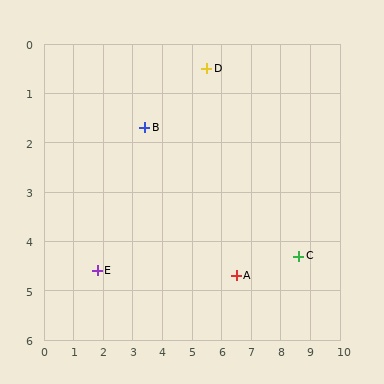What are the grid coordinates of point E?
Point E is at approximately (1.8, 4.6).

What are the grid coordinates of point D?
Point D is at approximately (5.5, 0.5).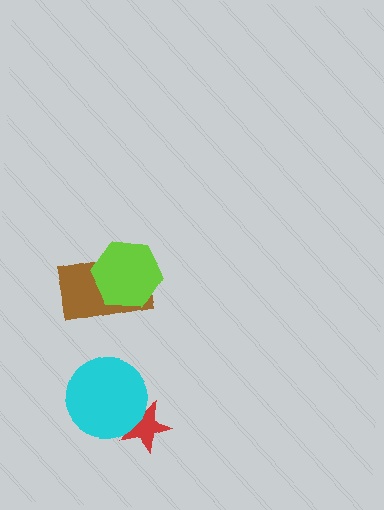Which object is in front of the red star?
The cyan circle is in front of the red star.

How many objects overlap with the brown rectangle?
1 object overlaps with the brown rectangle.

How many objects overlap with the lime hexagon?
1 object overlaps with the lime hexagon.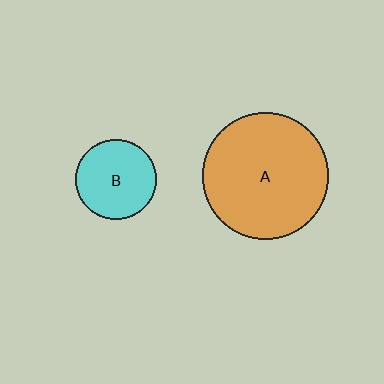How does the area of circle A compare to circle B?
Approximately 2.5 times.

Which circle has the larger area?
Circle A (orange).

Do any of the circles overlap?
No, none of the circles overlap.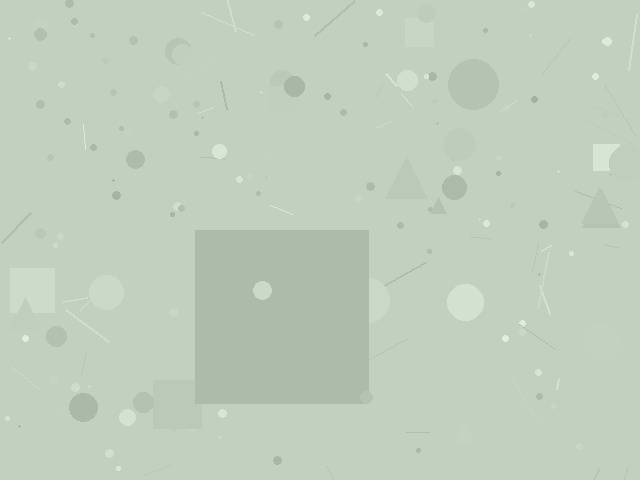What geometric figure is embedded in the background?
A square is embedded in the background.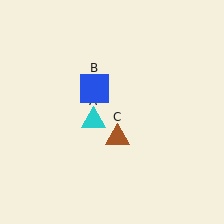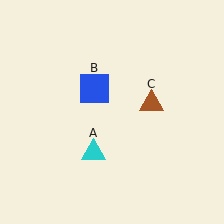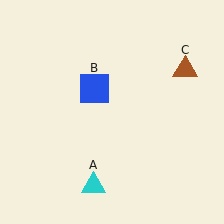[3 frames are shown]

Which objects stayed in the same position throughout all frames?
Blue square (object B) remained stationary.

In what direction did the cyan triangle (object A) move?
The cyan triangle (object A) moved down.